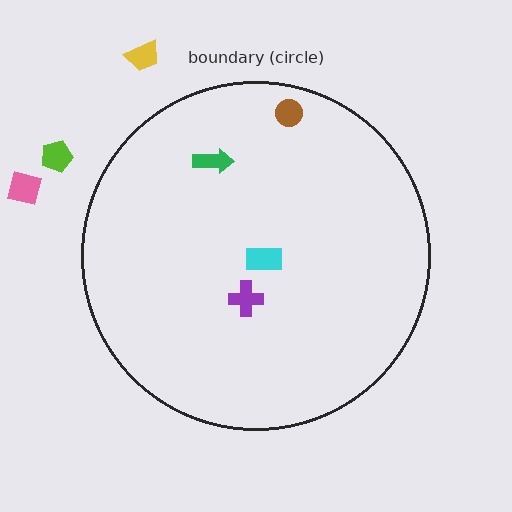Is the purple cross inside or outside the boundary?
Inside.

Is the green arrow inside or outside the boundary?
Inside.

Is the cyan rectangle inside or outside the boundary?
Inside.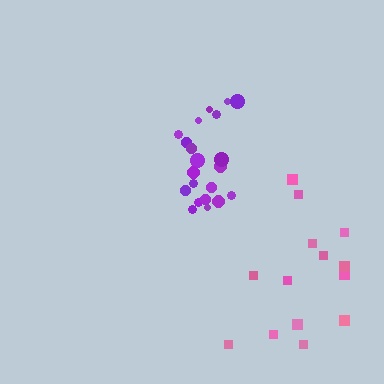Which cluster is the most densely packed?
Purple.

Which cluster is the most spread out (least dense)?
Pink.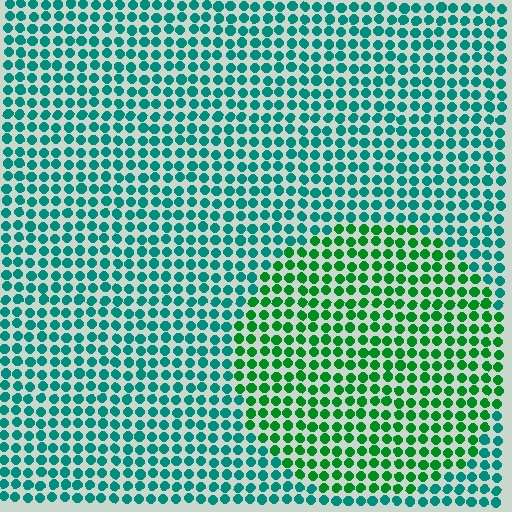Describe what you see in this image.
The image is filled with small teal elements in a uniform arrangement. A circle-shaped region is visible where the elements are tinted to a slightly different hue, forming a subtle color boundary.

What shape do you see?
I see a circle.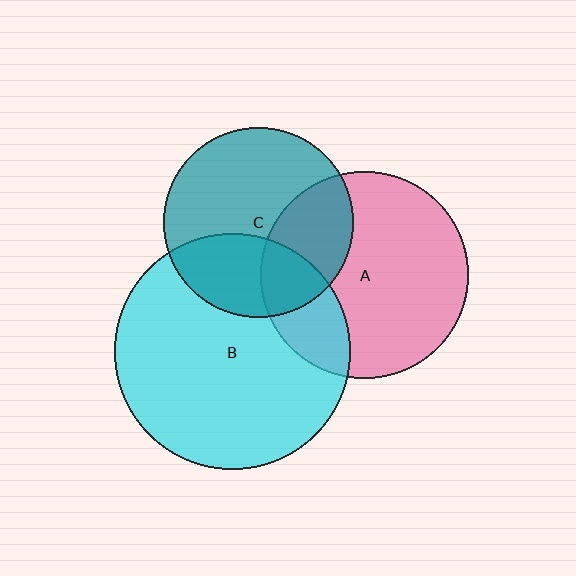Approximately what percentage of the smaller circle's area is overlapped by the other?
Approximately 30%.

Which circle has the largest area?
Circle B (cyan).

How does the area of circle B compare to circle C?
Approximately 1.5 times.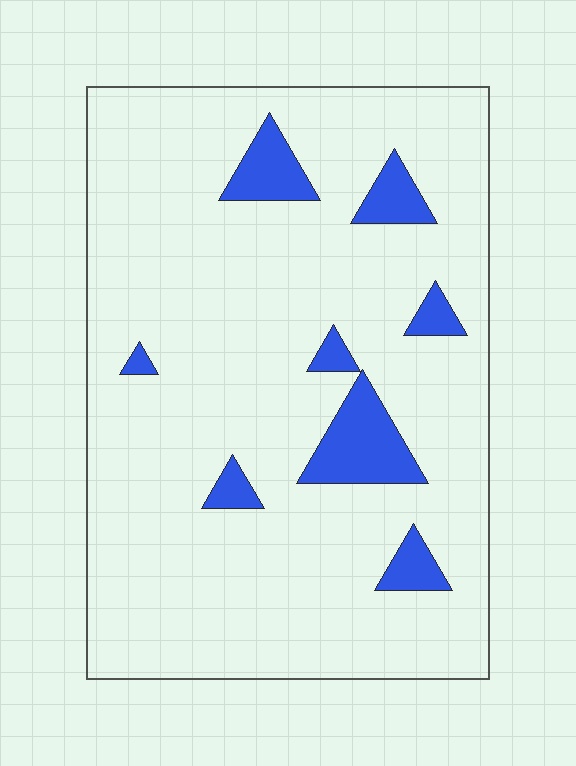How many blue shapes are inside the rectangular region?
8.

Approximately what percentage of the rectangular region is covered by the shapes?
Approximately 10%.